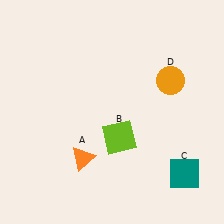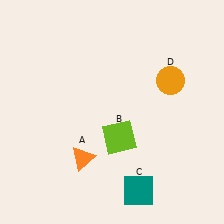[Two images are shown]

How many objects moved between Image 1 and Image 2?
1 object moved between the two images.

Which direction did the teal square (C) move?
The teal square (C) moved left.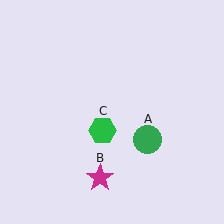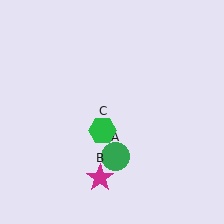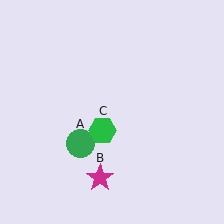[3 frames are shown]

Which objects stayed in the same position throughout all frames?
Magenta star (object B) and green hexagon (object C) remained stationary.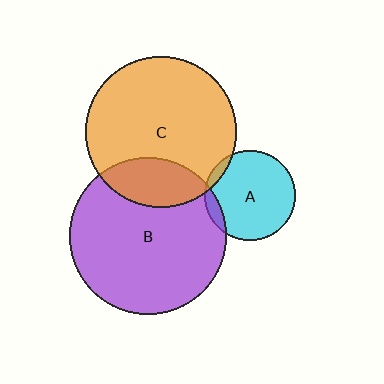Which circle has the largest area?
Circle B (purple).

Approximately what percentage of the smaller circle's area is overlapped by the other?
Approximately 20%.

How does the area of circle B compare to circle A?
Approximately 3.0 times.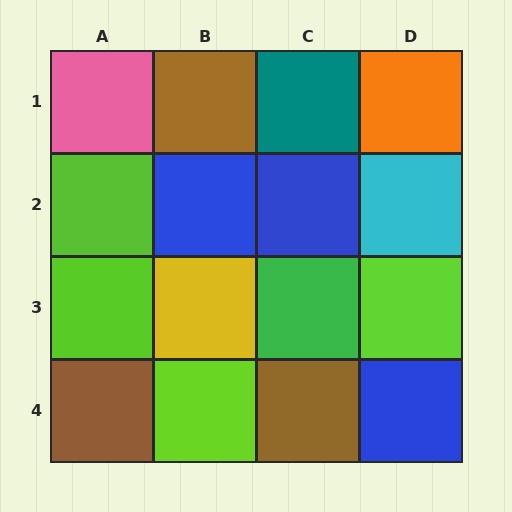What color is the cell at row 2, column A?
Lime.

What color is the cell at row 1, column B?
Brown.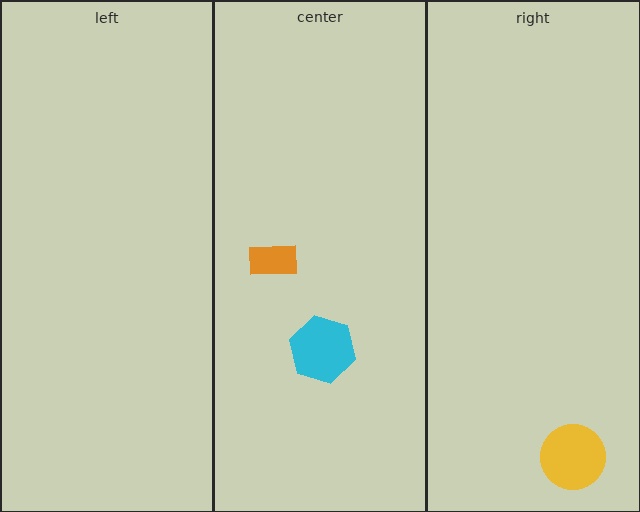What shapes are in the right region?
The yellow circle.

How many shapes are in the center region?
2.